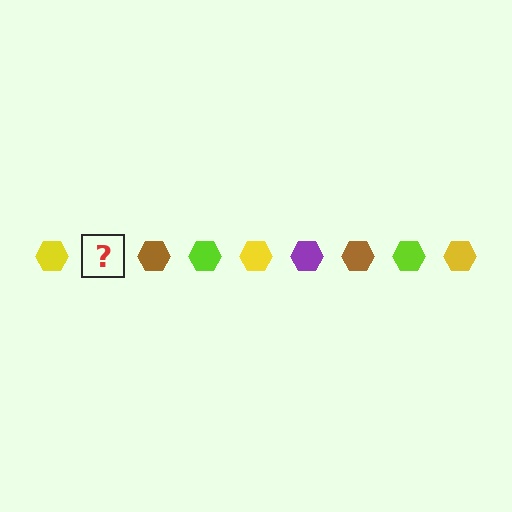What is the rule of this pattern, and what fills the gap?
The rule is that the pattern cycles through yellow, purple, brown, lime hexagons. The gap should be filled with a purple hexagon.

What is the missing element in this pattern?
The missing element is a purple hexagon.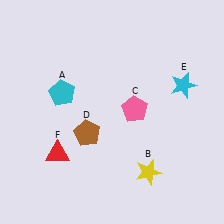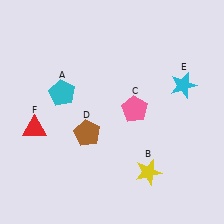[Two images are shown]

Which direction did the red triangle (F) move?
The red triangle (F) moved up.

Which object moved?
The red triangle (F) moved up.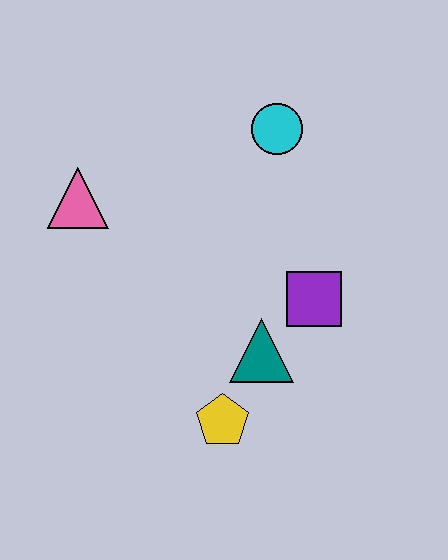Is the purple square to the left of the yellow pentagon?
No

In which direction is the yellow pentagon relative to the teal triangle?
The yellow pentagon is below the teal triangle.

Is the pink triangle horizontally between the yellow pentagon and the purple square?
No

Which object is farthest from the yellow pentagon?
The cyan circle is farthest from the yellow pentagon.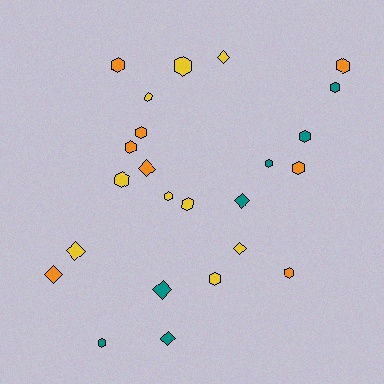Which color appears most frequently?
Yellow, with 9 objects.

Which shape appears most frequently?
Hexagon, with 16 objects.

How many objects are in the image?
There are 24 objects.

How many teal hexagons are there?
There are 4 teal hexagons.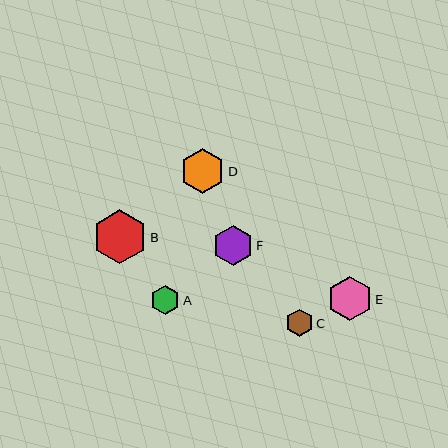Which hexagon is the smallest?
Hexagon C is the smallest with a size of approximately 27 pixels.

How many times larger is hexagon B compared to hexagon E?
Hexagon B is approximately 1.2 times the size of hexagon E.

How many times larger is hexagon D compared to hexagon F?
Hexagon D is approximately 1.1 times the size of hexagon F.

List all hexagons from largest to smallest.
From largest to smallest: B, D, E, F, A, C.